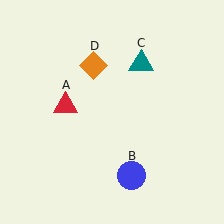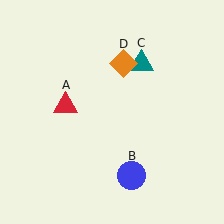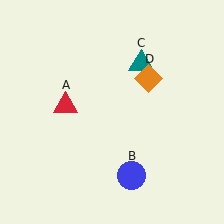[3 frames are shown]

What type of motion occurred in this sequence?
The orange diamond (object D) rotated clockwise around the center of the scene.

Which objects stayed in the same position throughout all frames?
Red triangle (object A) and blue circle (object B) and teal triangle (object C) remained stationary.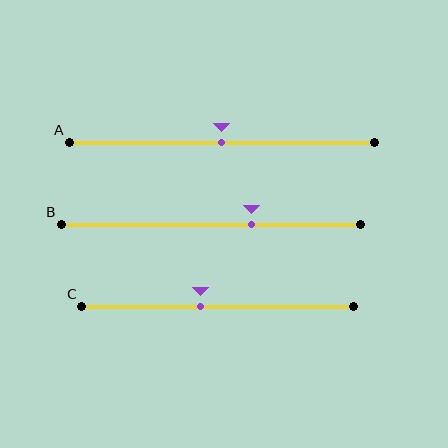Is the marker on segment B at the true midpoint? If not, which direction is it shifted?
No, the marker on segment B is shifted to the right by about 14% of the segment length.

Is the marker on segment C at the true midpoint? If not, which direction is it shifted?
No, the marker on segment C is shifted to the left by about 6% of the segment length.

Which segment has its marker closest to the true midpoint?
Segment A has its marker closest to the true midpoint.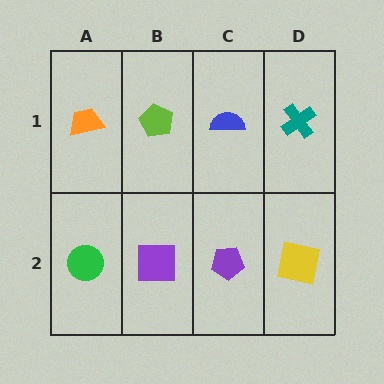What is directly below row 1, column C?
A purple pentagon.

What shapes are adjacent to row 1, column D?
A yellow square (row 2, column D), a blue semicircle (row 1, column C).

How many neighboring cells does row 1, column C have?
3.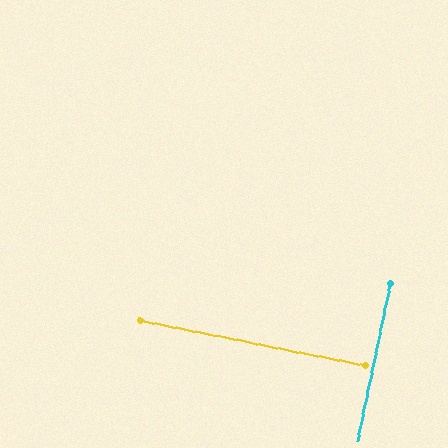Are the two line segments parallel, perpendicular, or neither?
Perpendicular — they meet at approximately 90°.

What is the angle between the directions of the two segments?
Approximately 90 degrees.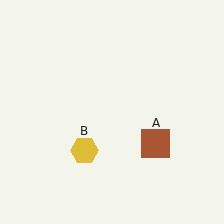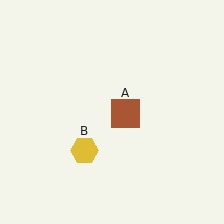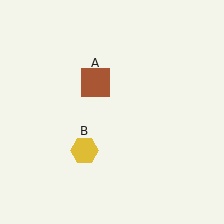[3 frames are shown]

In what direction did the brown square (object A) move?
The brown square (object A) moved up and to the left.